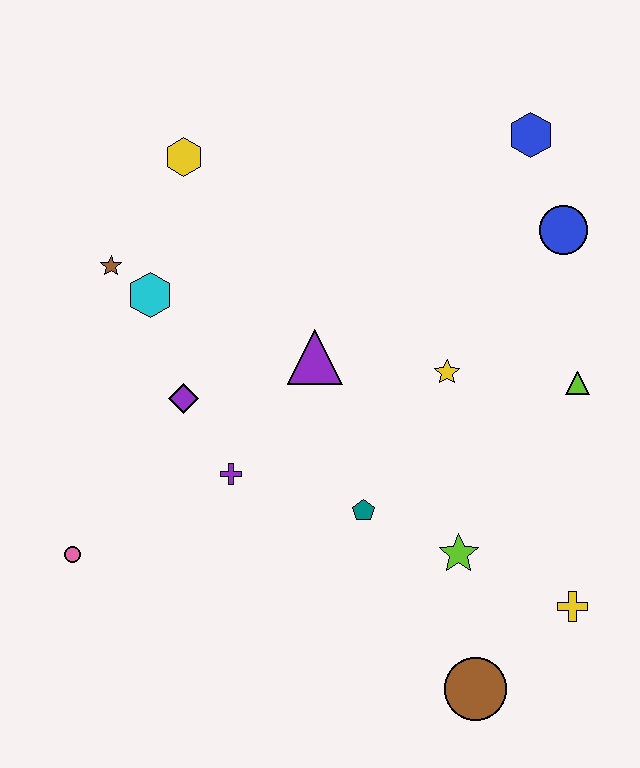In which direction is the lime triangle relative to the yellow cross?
The lime triangle is above the yellow cross.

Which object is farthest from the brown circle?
The yellow hexagon is farthest from the brown circle.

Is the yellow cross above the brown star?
No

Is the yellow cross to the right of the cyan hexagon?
Yes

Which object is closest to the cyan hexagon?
The brown star is closest to the cyan hexagon.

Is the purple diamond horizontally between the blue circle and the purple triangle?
No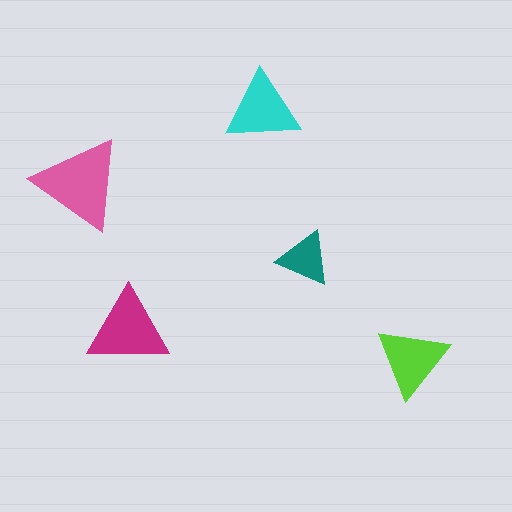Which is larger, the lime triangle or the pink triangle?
The pink one.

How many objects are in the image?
There are 5 objects in the image.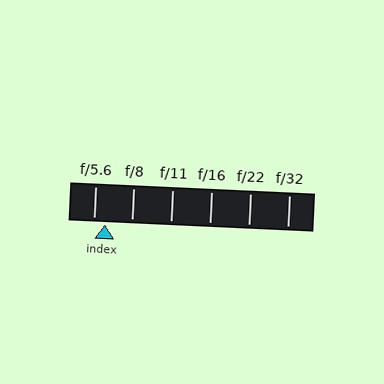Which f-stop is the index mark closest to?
The index mark is closest to f/5.6.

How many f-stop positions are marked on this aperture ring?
There are 6 f-stop positions marked.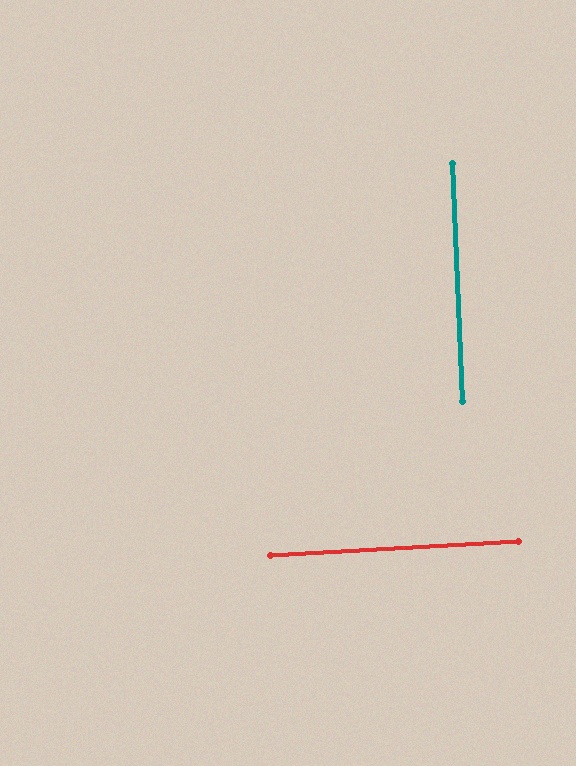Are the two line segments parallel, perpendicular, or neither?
Perpendicular — they meet at approximately 89°.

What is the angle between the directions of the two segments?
Approximately 89 degrees.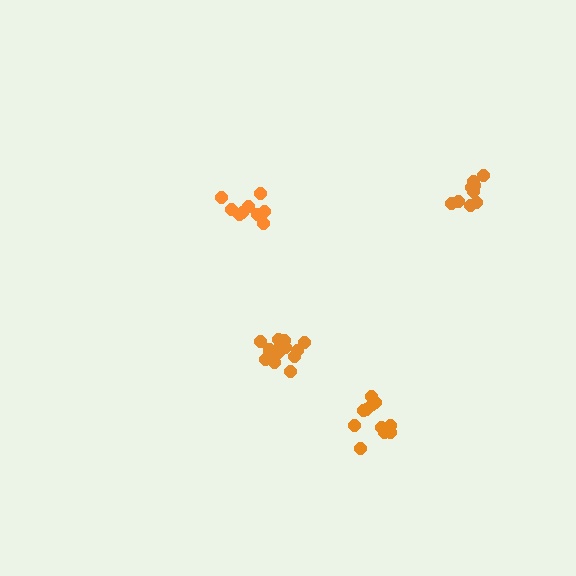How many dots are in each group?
Group 1: 9 dots, Group 2: 14 dots, Group 3: 11 dots, Group 4: 9 dots (43 total).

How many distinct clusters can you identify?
There are 4 distinct clusters.